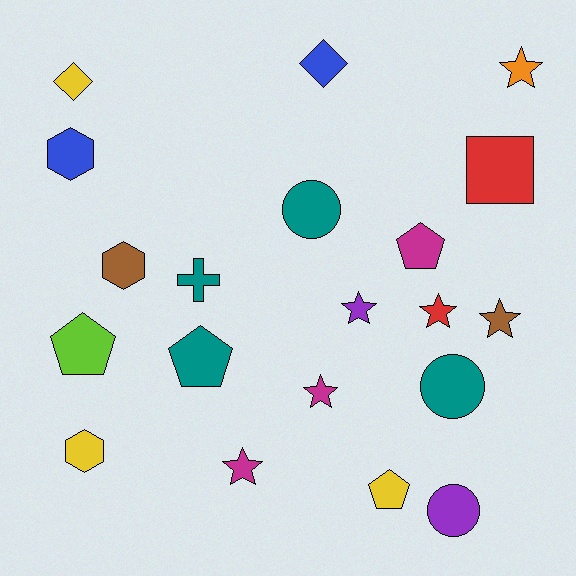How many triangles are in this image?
There are no triangles.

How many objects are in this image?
There are 20 objects.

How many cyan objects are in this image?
There are no cyan objects.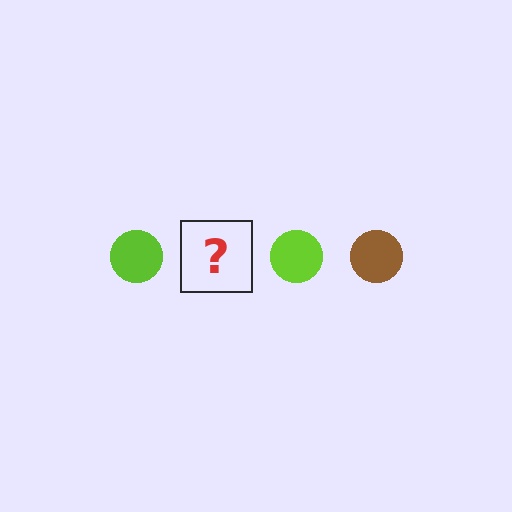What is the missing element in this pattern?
The missing element is a brown circle.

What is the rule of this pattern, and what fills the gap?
The rule is that the pattern cycles through lime, brown circles. The gap should be filled with a brown circle.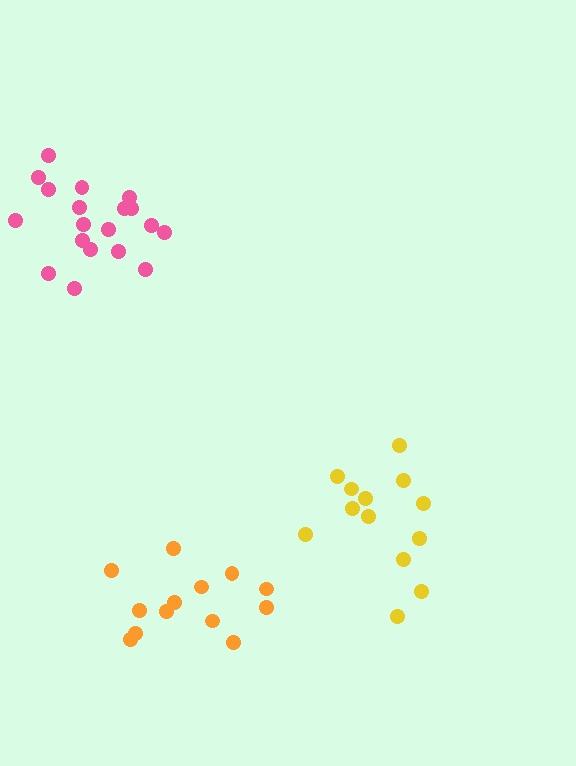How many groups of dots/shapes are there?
There are 3 groups.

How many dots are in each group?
Group 1: 13 dots, Group 2: 13 dots, Group 3: 19 dots (45 total).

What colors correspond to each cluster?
The clusters are colored: yellow, orange, pink.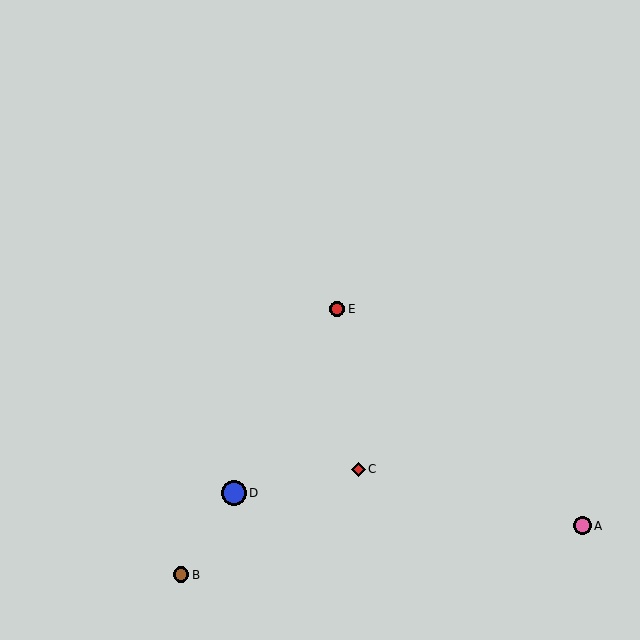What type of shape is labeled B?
Shape B is a brown circle.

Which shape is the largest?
The blue circle (labeled D) is the largest.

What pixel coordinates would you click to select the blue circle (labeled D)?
Click at (234, 493) to select the blue circle D.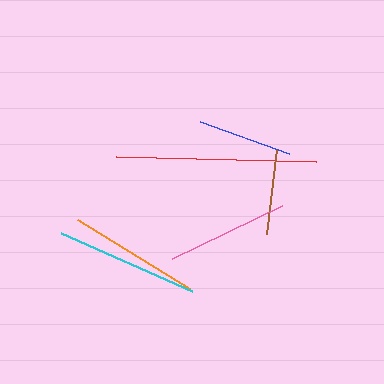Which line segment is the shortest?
The brown line is the shortest at approximately 85 pixels.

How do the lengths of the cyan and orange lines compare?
The cyan and orange lines are approximately the same length.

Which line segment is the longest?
The red line is the longest at approximately 200 pixels.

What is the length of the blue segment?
The blue segment is approximately 95 pixels long.